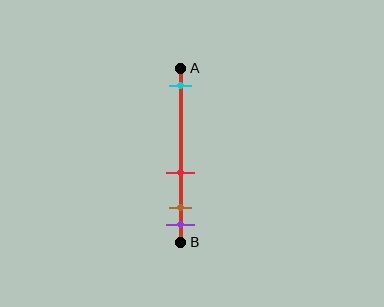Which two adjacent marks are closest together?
The brown and purple marks are the closest adjacent pair.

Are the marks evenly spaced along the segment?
No, the marks are not evenly spaced.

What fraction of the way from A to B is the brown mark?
The brown mark is approximately 80% (0.8) of the way from A to B.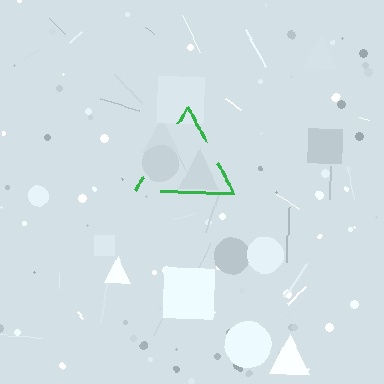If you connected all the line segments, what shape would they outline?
They would outline a triangle.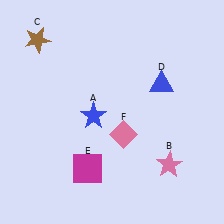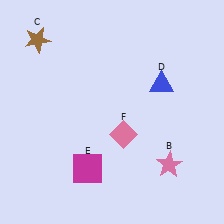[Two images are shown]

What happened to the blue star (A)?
The blue star (A) was removed in Image 2. It was in the bottom-left area of Image 1.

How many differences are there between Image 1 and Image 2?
There is 1 difference between the two images.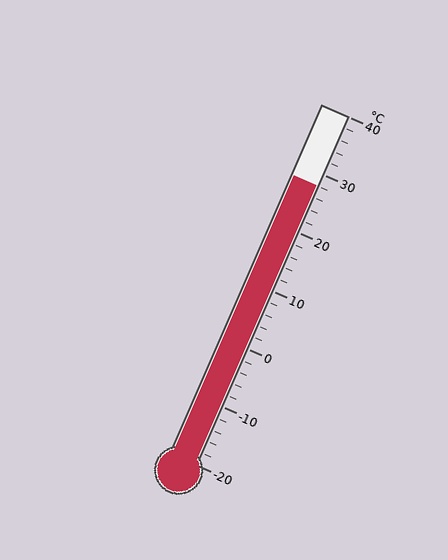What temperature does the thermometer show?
The thermometer shows approximately 28°C.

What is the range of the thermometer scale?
The thermometer scale ranges from -20°C to 40°C.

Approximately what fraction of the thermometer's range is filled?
The thermometer is filled to approximately 80% of its range.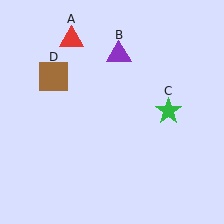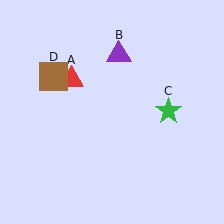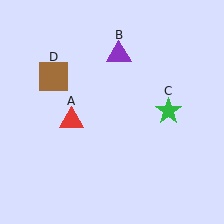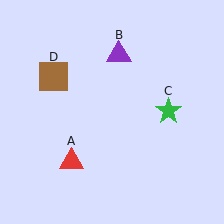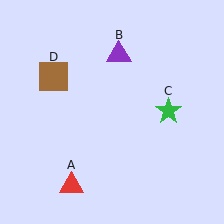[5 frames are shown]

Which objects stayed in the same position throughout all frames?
Purple triangle (object B) and green star (object C) and brown square (object D) remained stationary.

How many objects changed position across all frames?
1 object changed position: red triangle (object A).